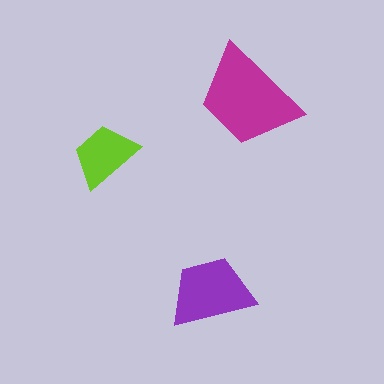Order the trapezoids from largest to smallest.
the magenta one, the purple one, the lime one.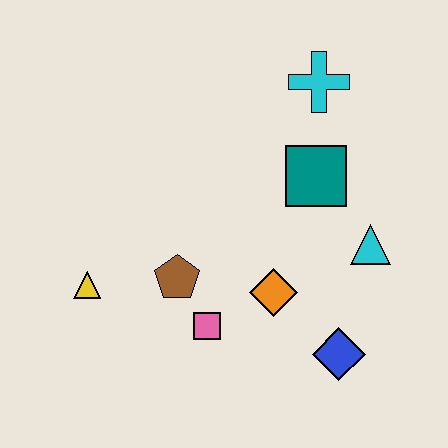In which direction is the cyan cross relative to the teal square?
The cyan cross is above the teal square.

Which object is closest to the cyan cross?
The teal square is closest to the cyan cross.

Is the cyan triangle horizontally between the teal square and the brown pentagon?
No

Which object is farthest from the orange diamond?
The cyan cross is farthest from the orange diamond.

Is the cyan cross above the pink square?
Yes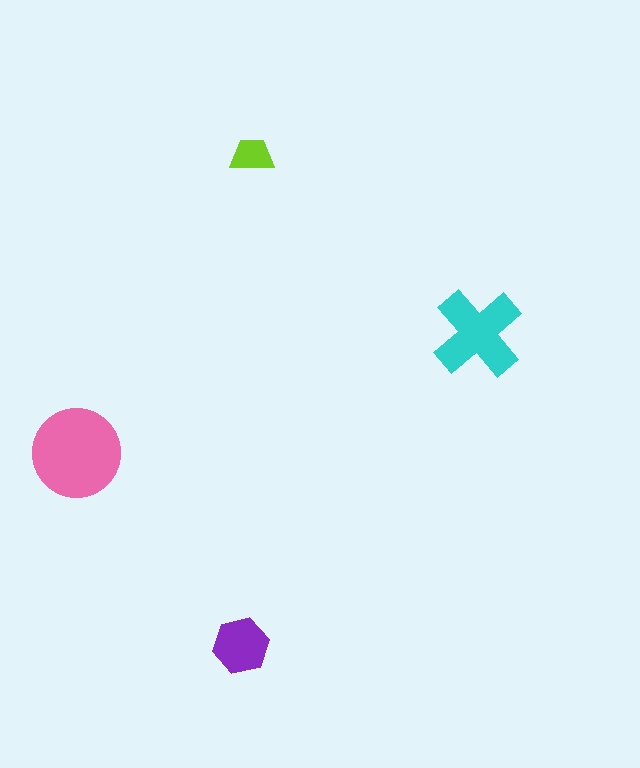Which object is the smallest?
The lime trapezoid.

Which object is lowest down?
The purple hexagon is bottommost.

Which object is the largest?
The pink circle.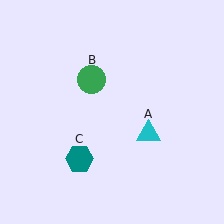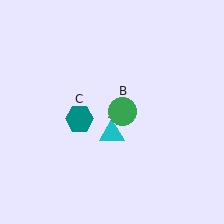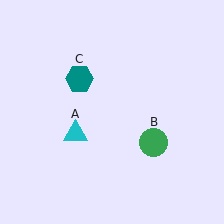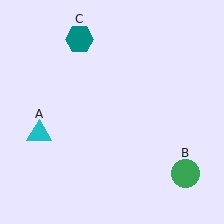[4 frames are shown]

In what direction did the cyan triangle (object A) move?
The cyan triangle (object A) moved left.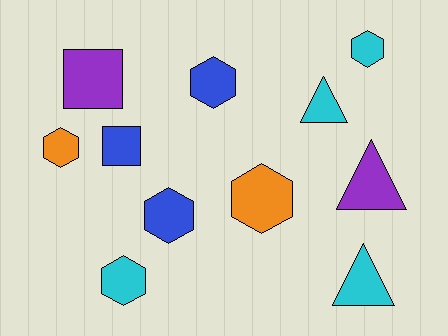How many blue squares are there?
There is 1 blue square.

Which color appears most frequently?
Cyan, with 4 objects.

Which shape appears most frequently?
Hexagon, with 6 objects.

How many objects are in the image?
There are 11 objects.